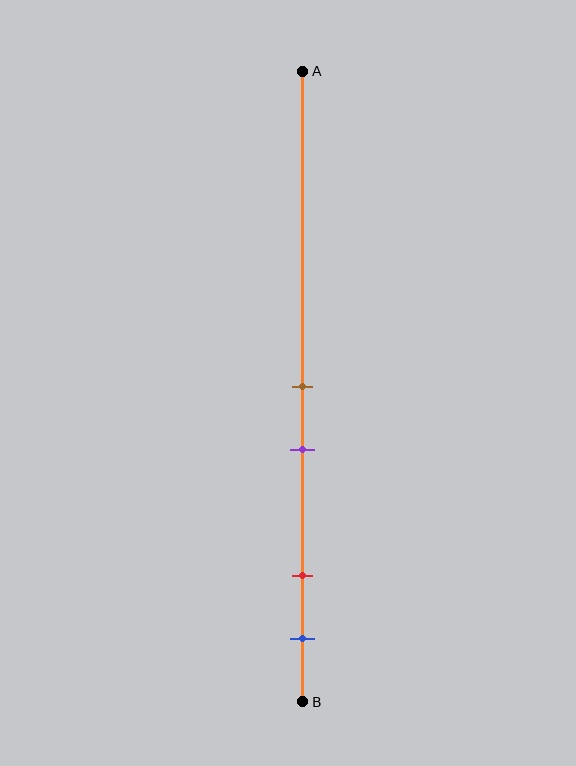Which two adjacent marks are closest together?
The brown and purple marks are the closest adjacent pair.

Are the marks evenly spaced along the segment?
No, the marks are not evenly spaced.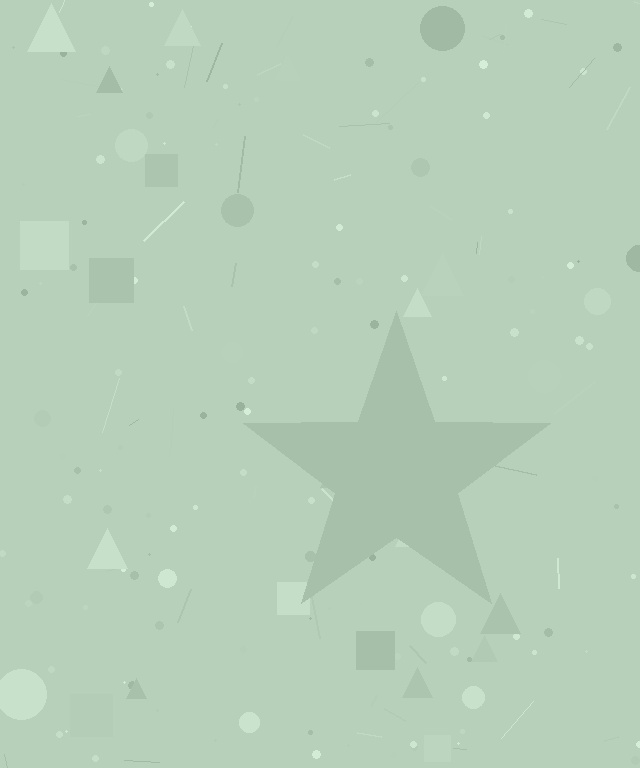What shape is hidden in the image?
A star is hidden in the image.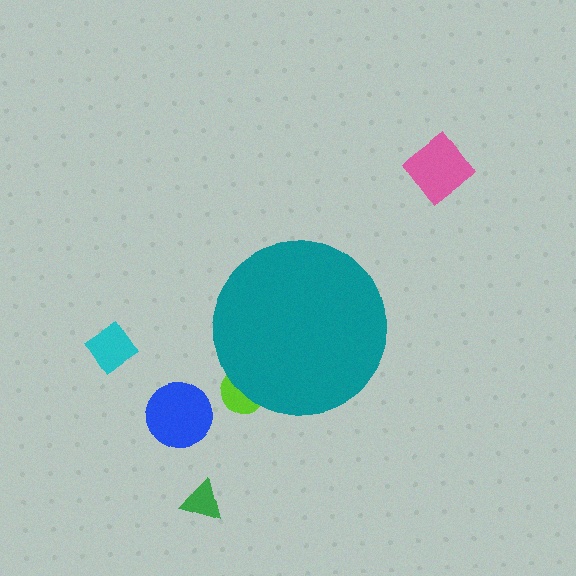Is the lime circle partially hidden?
Yes, the lime circle is partially hidden behind the teal circle.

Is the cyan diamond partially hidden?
No, the cyan diamond is fully visible.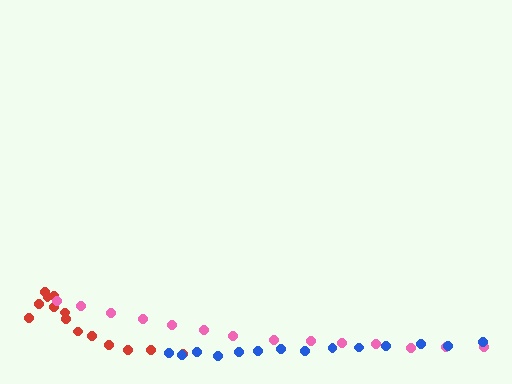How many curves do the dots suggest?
There are 3 distinct paths.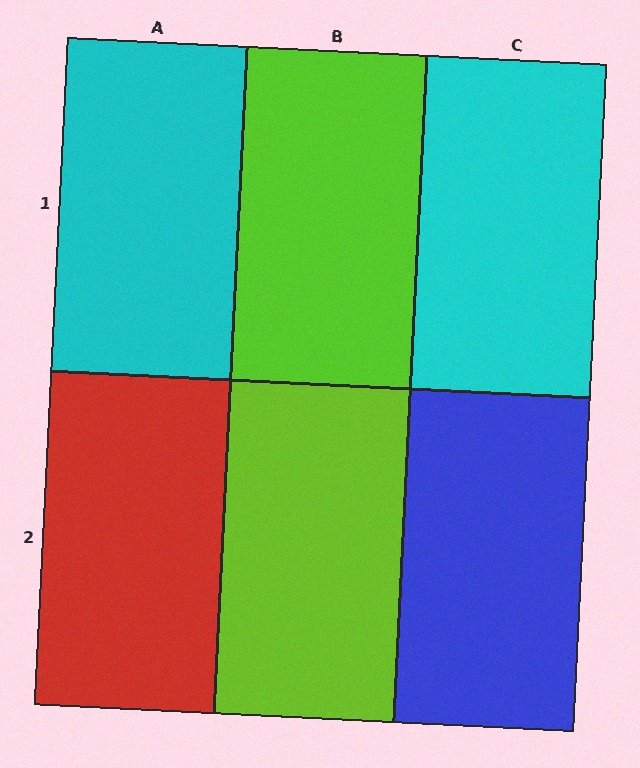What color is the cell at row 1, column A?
Cyan.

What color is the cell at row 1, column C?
Cyan.